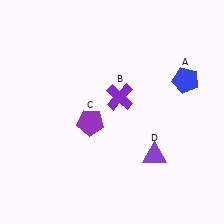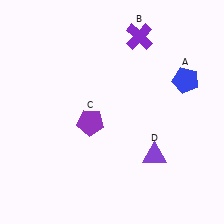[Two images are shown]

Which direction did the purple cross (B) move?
The purple cross (B) moved up.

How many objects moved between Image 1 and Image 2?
1 object moved between the two images.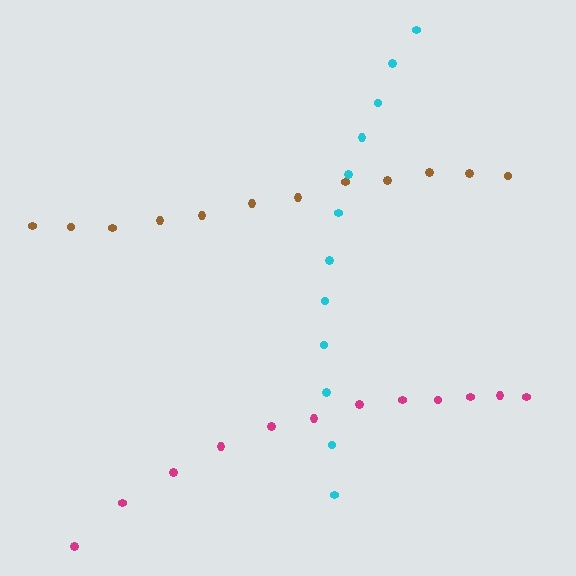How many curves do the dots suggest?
There are 3 distinct paths.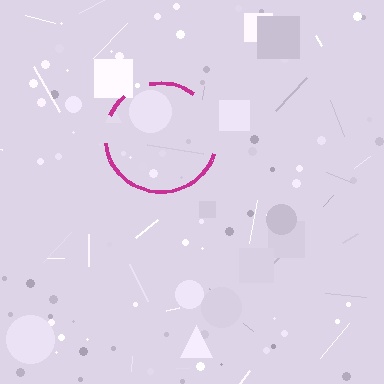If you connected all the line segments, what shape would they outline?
They would outline a circle.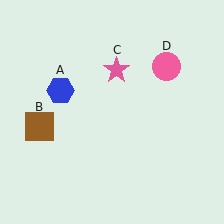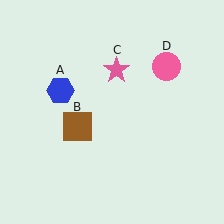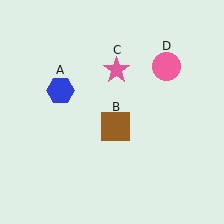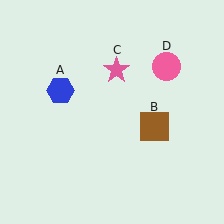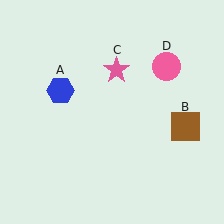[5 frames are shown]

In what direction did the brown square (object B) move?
The brown square (object B) moved right.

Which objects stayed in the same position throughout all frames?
Blue hexagon (object A) and pink star (object C) and pink circle (object D) remained stationary.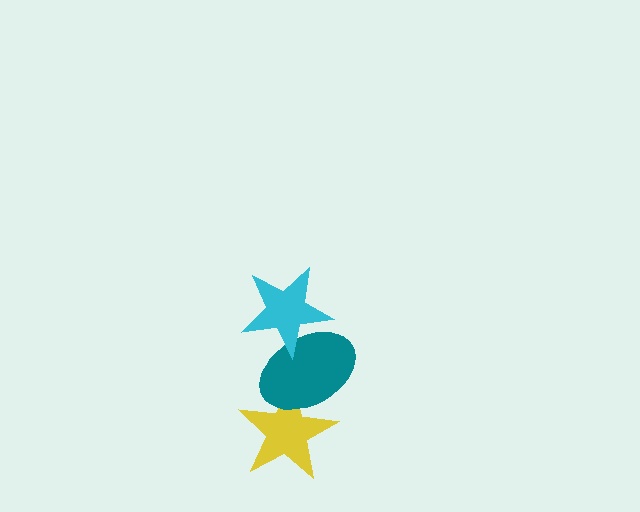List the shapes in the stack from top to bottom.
From top to bottom: the cyan star, the teal ellipse, the yellow star.